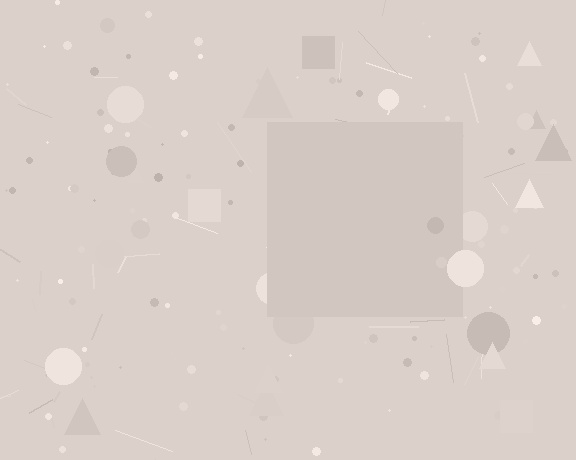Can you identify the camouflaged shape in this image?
The camouflaged shape is a square.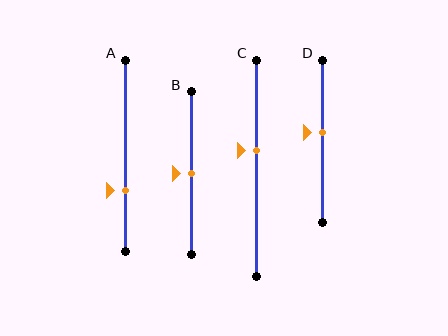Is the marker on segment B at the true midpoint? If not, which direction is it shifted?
Yes, the marker on segment B is at the true midpoint.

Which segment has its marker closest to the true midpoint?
Segment B has its marker closest to the true midpoint.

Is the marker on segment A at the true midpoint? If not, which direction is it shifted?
No, the marker on segment A is shifted downward by about 18% of the segment length.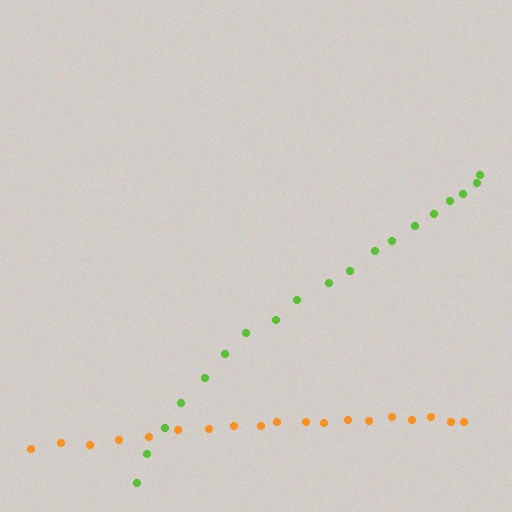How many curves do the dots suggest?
There are 2 distinct paths.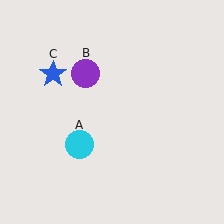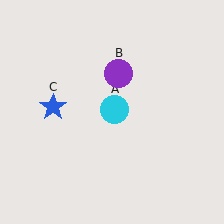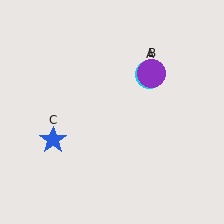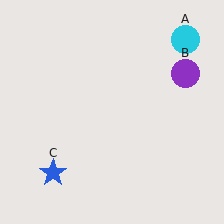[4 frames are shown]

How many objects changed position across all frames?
3 objects changed position: cyan circle (object A), purple circle (object B), blue star (object C).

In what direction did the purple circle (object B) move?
The purple circle (object B) moved right.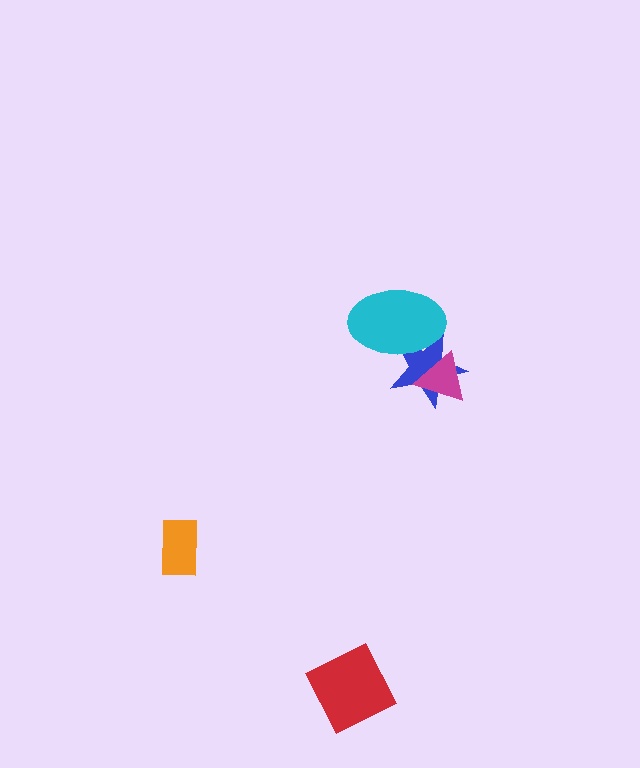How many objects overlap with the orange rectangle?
0 objects overlap with the orange rectangle.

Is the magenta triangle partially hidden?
No, no other shape covers it.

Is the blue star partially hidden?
Yes, it is partially covered by another shape.